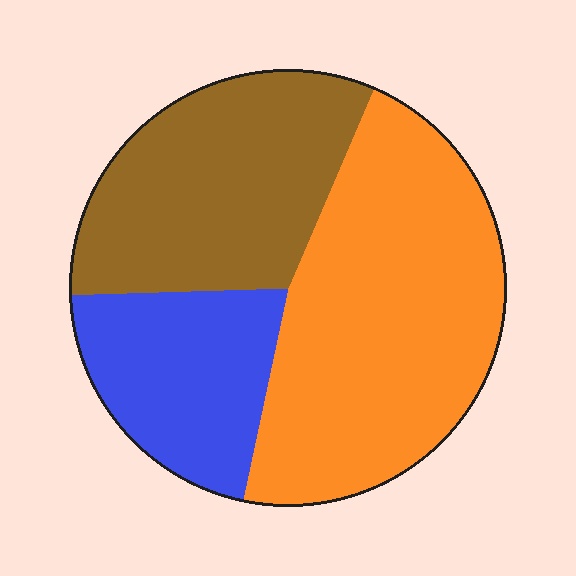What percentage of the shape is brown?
Brown covers around 30% of the shape.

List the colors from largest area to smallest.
From largest to smallest: orange, brown, blue.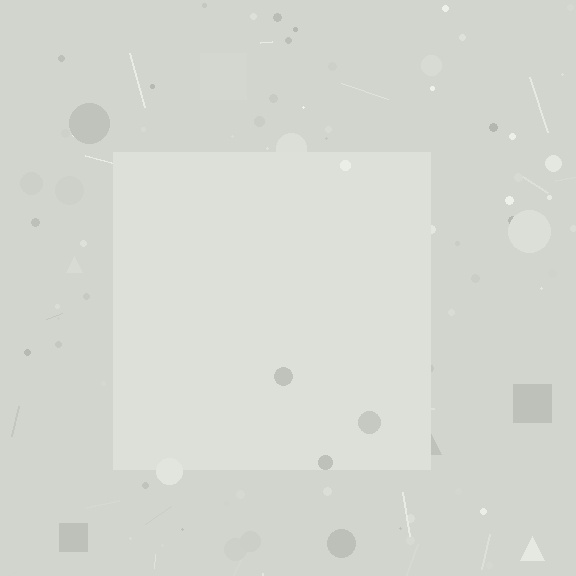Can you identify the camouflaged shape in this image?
The camouflaged shape is a square.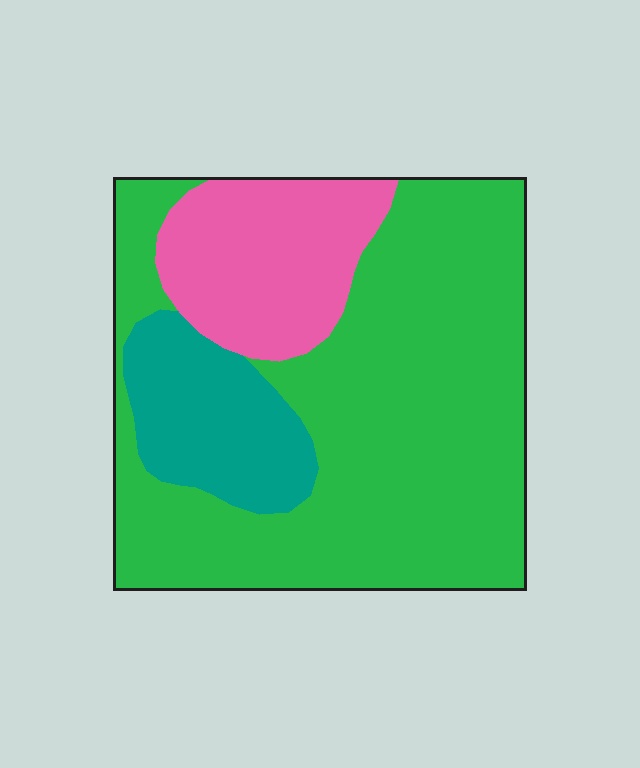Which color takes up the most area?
Green, at roughly 65%.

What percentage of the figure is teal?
Teal takes up about one sixth (1/6) of the figure.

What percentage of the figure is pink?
Pink takes up between a sixth and a third of the figure.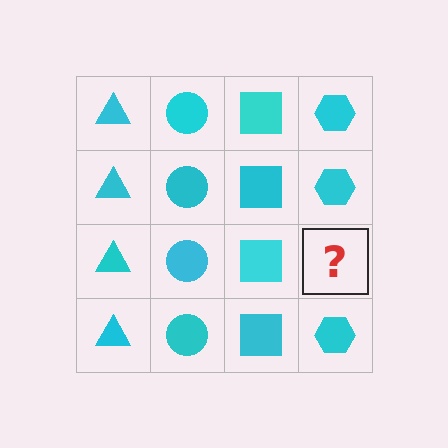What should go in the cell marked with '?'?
The missing cell should contain a cyan hexagon.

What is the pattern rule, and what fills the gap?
The rule is that each column has a consistent shape. The gap should be filled with a cyan hexagon.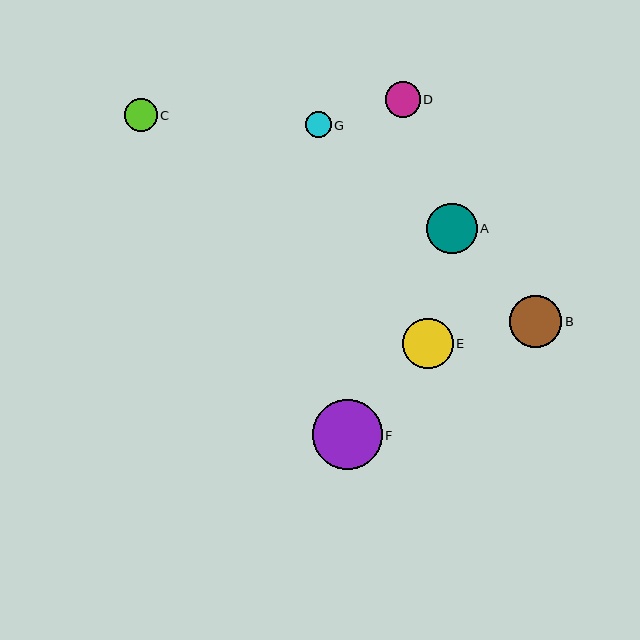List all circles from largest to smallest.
From largest to smallest: F, B, A, E, D, C, G.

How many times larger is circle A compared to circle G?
Circle A is approximately 2.0 times the size of circle G.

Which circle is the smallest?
Circle G is the smallest with a size of approximately 26 pixels.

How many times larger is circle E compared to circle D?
Circle E is approximately 1.4 times the size of circle D.